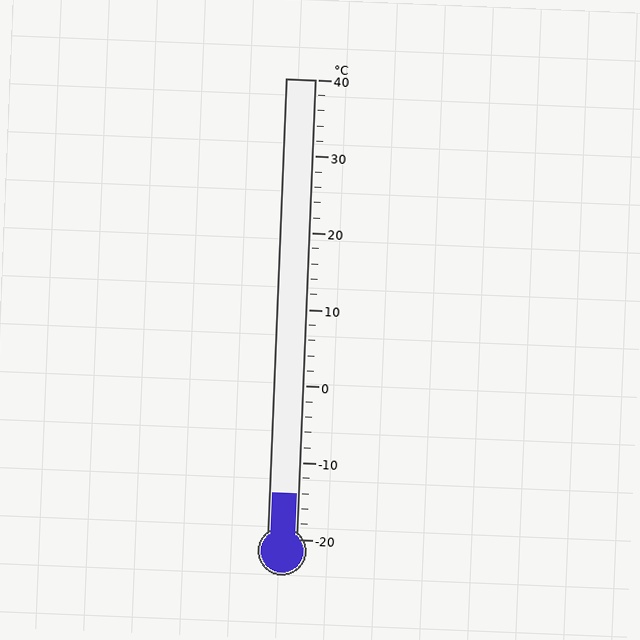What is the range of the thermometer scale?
The thermometer scale ranges from -20°C to 40°C.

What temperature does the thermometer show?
The thermometer shows approximately -14°C.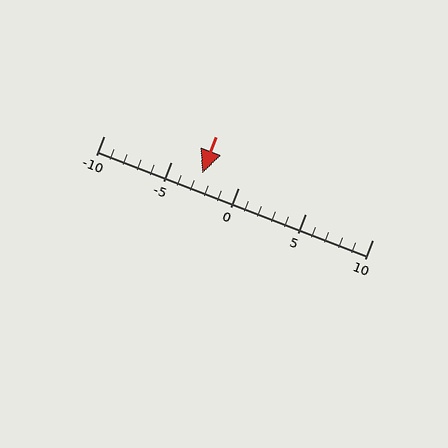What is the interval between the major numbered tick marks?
The major tick marks are spaced 5 units apart.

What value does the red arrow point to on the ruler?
The red arrow points to approximately -3.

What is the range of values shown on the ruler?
The ruler shows values from -10 to 10.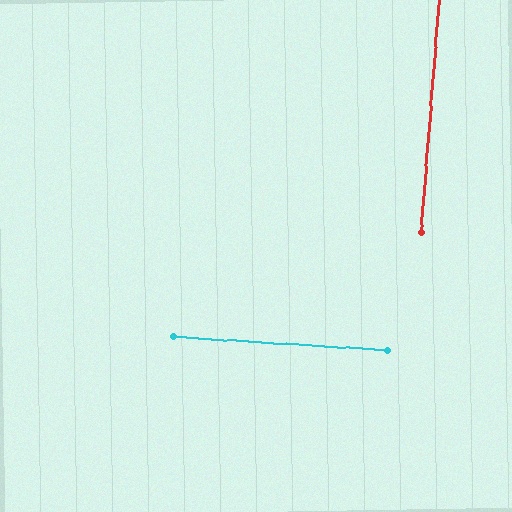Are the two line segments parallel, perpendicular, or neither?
Perpendicular — they meet at approximately 89°.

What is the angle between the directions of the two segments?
Approximately 89 degrees.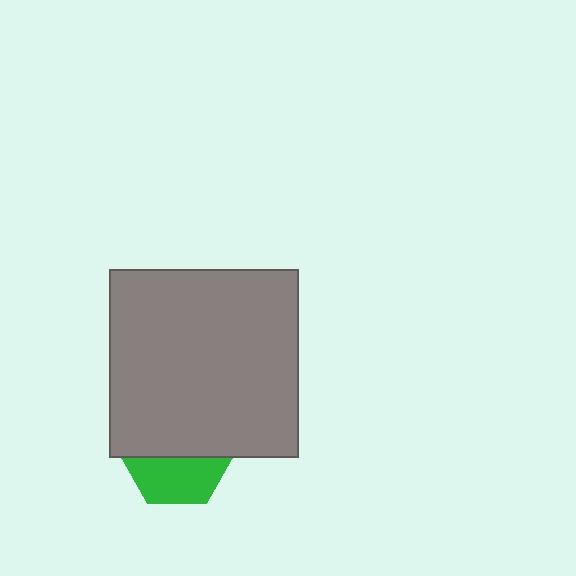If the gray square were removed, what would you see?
You would see the complete green hexagon.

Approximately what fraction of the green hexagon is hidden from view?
Roughly 56% of the green hexagon is hidden behind the gray square.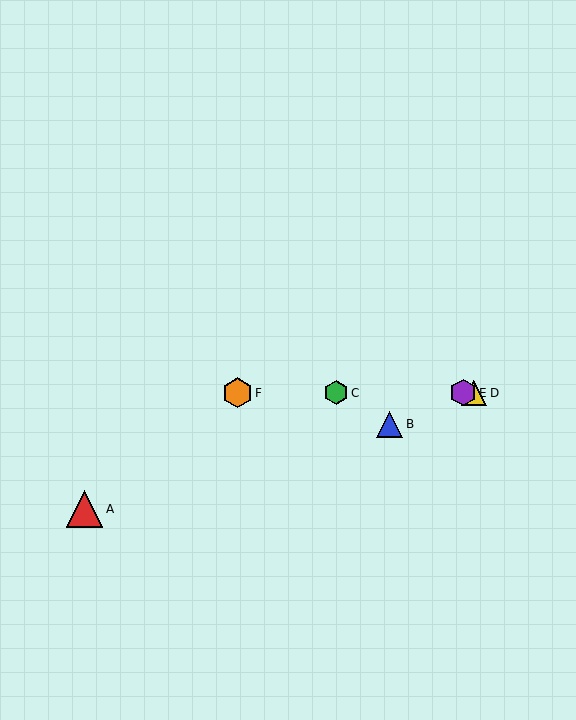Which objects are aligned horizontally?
Objects C, D, E, F are aligned horizontally.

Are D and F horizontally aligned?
Yes, both are at y≈393.